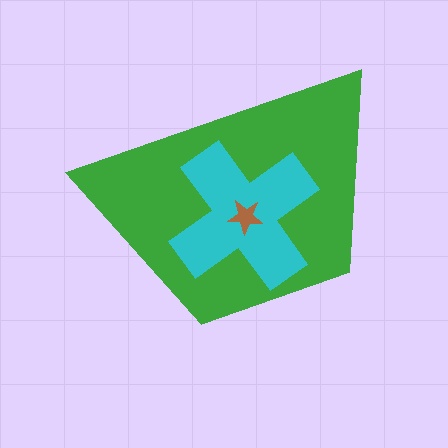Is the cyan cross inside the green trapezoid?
Yes.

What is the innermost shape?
The brown star.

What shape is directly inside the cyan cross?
The brown star.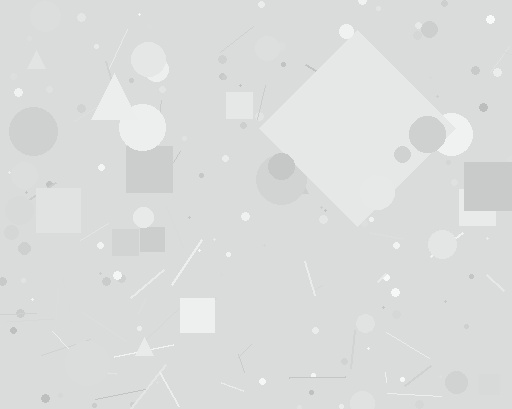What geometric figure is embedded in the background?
A diamond is embedded in the background.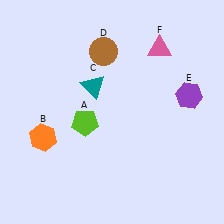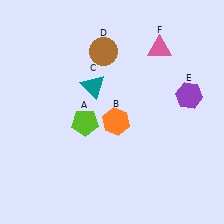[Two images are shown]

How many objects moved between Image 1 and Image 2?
1 object moved between the two images.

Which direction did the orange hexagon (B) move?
The orange hexagon (B) moved right.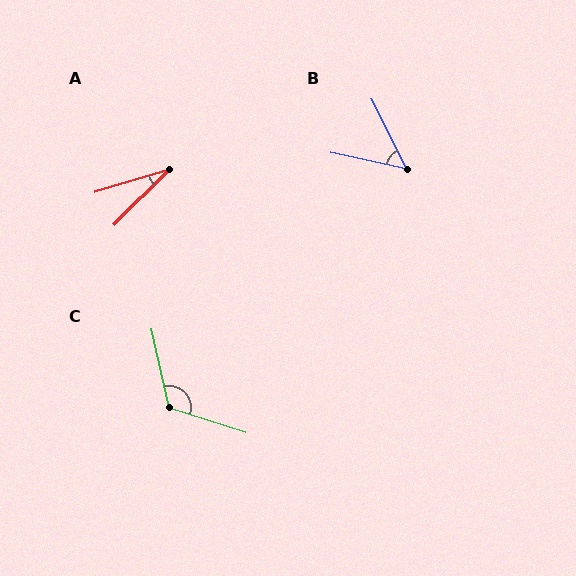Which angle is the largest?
C, at approximately 120 degrees.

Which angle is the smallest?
A, at approximately 28 degrees.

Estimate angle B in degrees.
Approximately 51 degrees.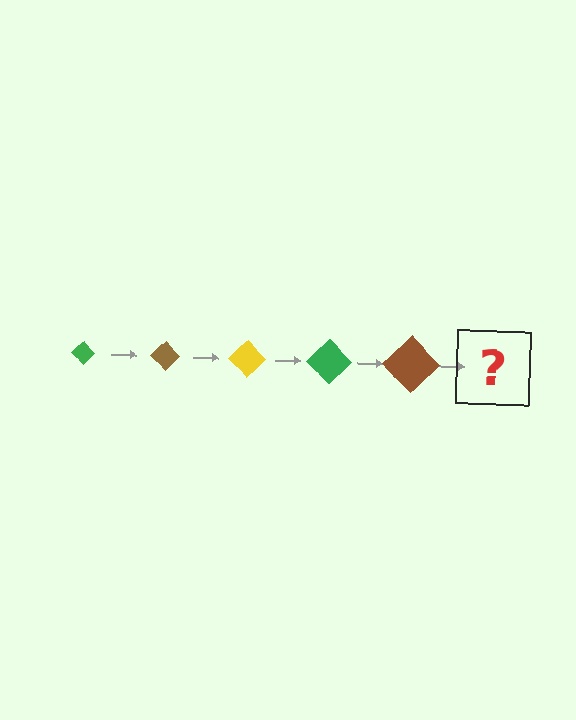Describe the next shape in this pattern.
It should be a yellow diamond, larger than the previous one.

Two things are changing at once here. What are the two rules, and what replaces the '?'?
The two rules are that the diamond grows larger each step and the color cycles through green, brown, and yellow. The '?' should be a yellow diamond, larger than the previous one.